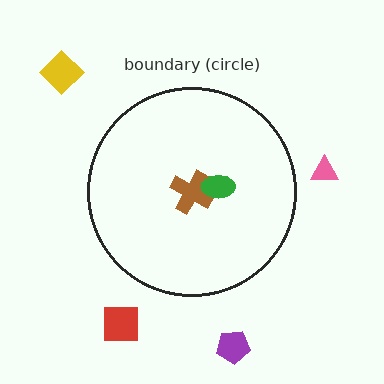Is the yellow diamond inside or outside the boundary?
Outside.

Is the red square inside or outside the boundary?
Outside.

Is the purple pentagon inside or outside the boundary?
Outside.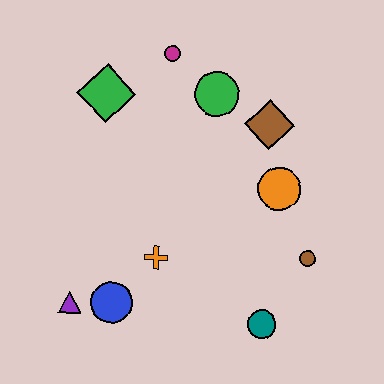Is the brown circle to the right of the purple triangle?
Yes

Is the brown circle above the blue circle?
Yes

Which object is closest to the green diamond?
The magenta circle is closest to the green diamond.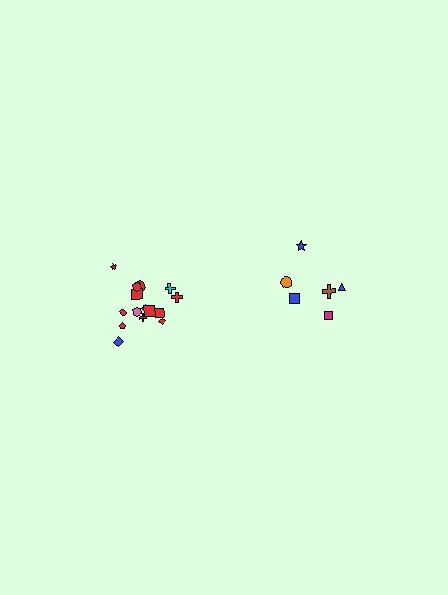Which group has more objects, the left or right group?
The left group.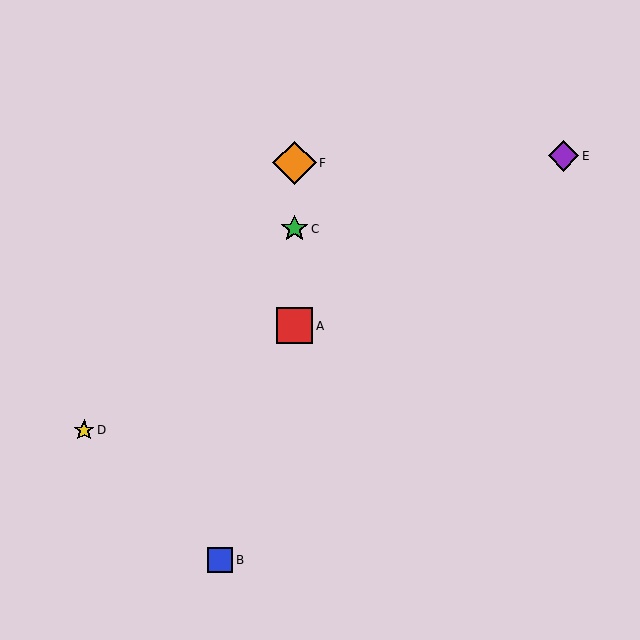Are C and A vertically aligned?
Yes, both are at x≈295.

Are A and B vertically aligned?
No, A is at x≈295 and B is at x≈220.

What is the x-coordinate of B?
Object B is at x≈220.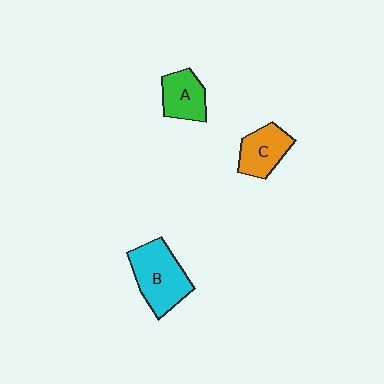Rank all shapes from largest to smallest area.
From largest to smallest: B (cyan), C (orange), A (green).